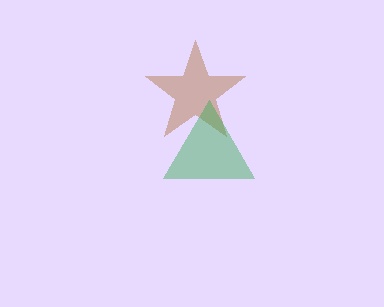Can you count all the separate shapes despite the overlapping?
Yes, there are 2 separate shapes.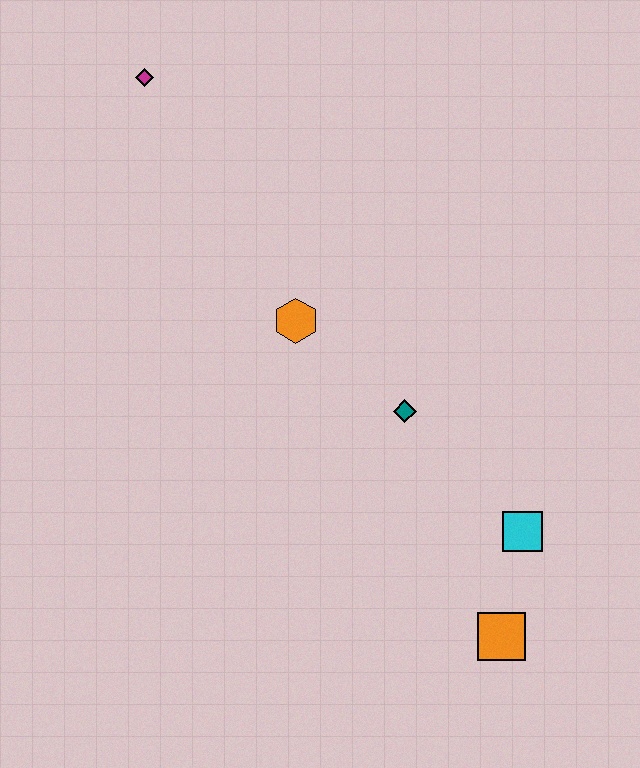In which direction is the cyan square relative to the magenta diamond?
The cyan square is below the magenta diamond.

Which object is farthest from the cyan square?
The magenta diamond is farthest from the cyan square.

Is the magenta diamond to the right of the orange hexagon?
No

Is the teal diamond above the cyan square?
Yes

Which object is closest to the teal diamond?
The orange hexagon is closest to the teal diamond.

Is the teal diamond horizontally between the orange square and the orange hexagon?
Yes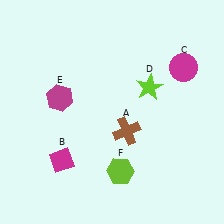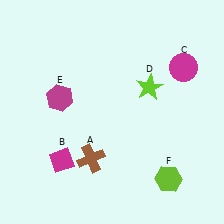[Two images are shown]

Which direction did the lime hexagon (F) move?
The lime hexagon (F) moved right.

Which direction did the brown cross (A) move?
The brown cross (A) moved left.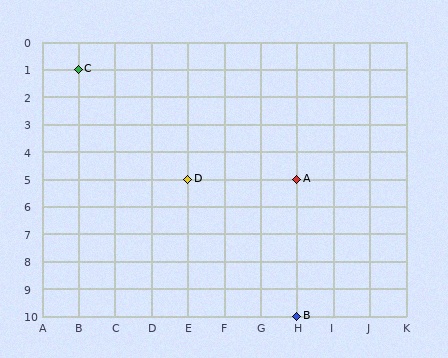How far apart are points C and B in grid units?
Points C and B are 6 columns and 9 rows apart (about 10.8 grid units diagonally).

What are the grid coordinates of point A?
Point A is at grid coordinates (H, 5).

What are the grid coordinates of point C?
Point C is at grid coordinates (B, 1).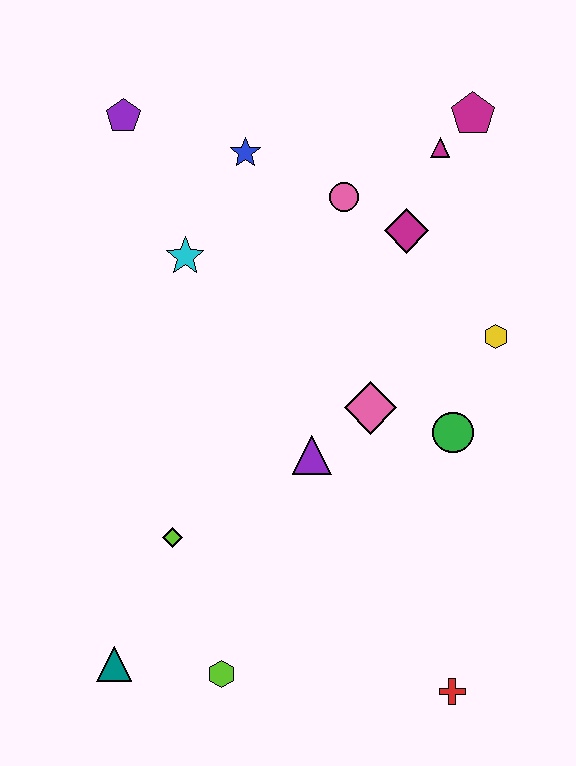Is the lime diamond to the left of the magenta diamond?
Yes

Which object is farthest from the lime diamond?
The magenta pentagon is farthest from the lime diamond.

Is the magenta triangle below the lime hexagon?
No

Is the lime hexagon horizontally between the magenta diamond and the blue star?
No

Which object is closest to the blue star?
The pink circle is closest to the blue star.